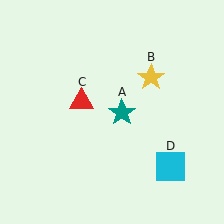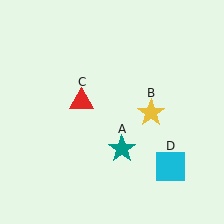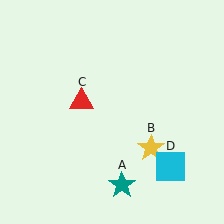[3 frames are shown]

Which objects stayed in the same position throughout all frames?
Red triangle (object C) and cyan square (object D) remained stationary.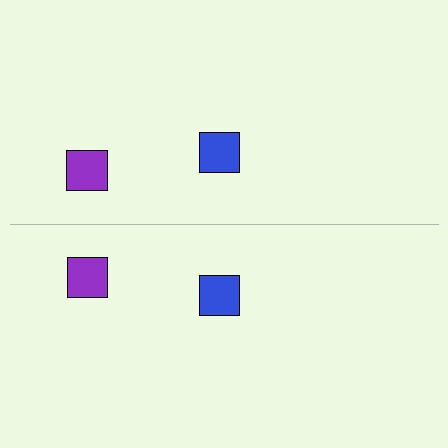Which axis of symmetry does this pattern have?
The pattern has a horizontal axis of symmetry running through the center of the image.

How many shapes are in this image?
There are 4 shapes in this image.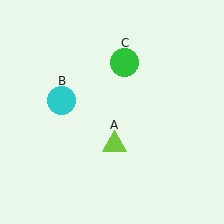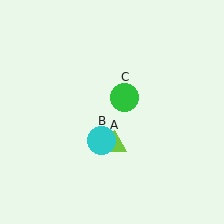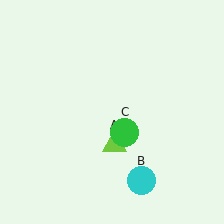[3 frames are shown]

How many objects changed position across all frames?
2 objects changed position: cyan circle (object B), green circle (object C).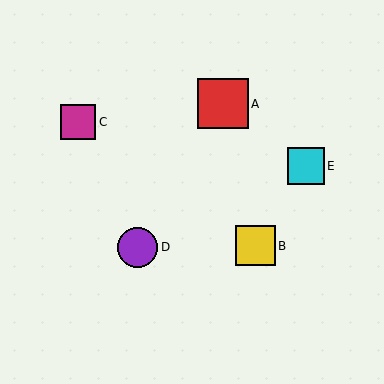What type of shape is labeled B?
Shape B is a yellow square.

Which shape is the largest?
The red square (labeled A) is the largest.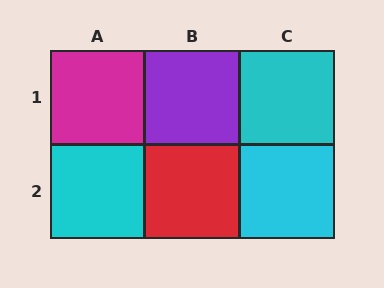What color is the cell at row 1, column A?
Magenta.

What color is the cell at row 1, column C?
Cyan.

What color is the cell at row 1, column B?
Purple.